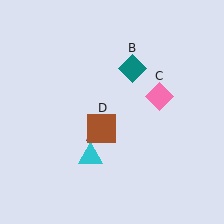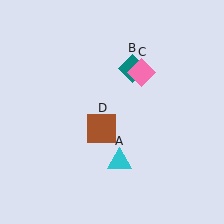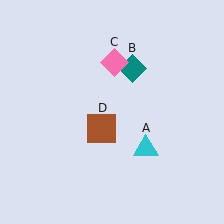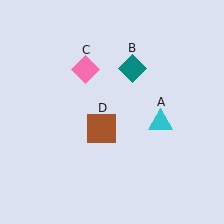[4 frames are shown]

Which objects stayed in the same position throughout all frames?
Teal diamond (object B) and brown square (object D) remained stationary.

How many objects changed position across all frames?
2 objects changed position: cyan triangle (object A), pink diamond (object C).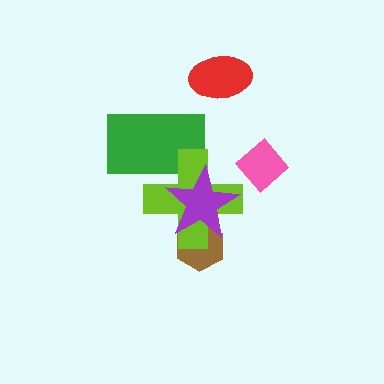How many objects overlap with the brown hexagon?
2 objects overlap with the brown hexagon.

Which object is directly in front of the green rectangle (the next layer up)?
The lime cross is directly in front of the green rectangle.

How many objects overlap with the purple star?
3 objects overlap with the purple star.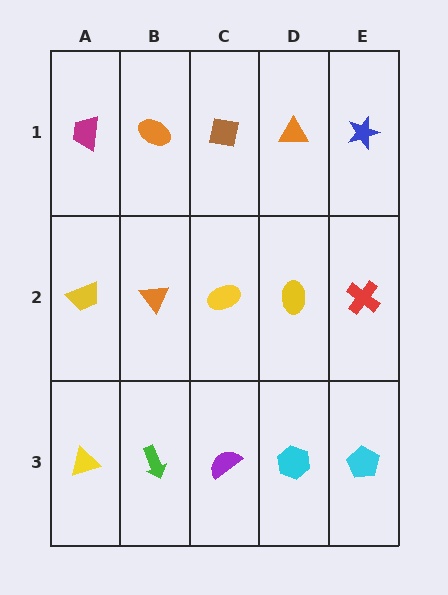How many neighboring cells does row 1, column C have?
3.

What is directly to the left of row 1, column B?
A magenta trapezoid.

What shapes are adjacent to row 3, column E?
A red cross (row 2, column E), a cyan hexagon (row 3, column D).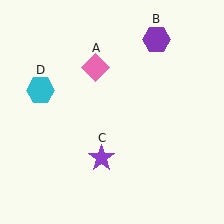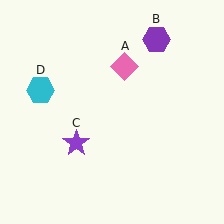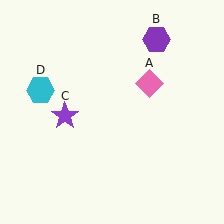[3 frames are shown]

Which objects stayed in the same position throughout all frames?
Purple hexagon (object B) and cyan hexagon (object D) remained stationary.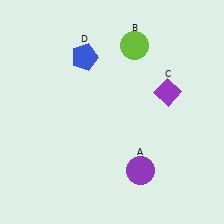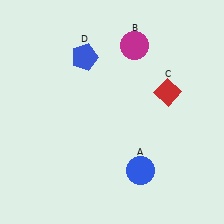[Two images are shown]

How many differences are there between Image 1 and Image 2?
There are 3 differences between the two images.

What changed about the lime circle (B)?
In Image 1, B is lime. In Image 2, it changed to magenta.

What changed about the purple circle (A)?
In Image 1, A is purple. In Image 2, it changed to blue.